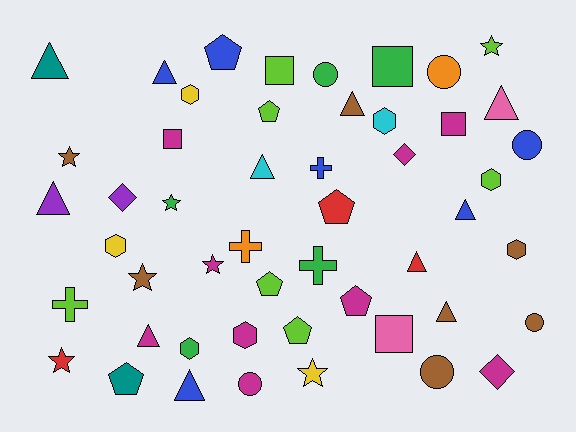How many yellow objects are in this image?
There are 3 yellow objects.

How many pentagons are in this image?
There are 7 pentagons.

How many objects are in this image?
There are 50 objects.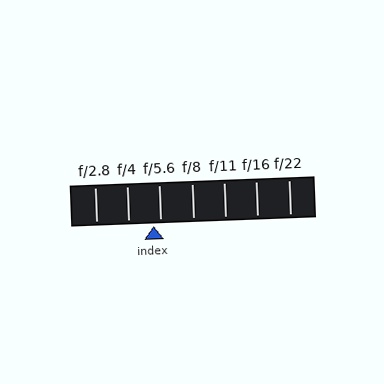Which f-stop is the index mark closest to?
The index mark is closest to f/5.6.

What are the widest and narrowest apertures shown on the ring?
The widest aperture shown is f/2.8 and the narrowest is f/22.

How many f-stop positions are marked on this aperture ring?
There are 7 f-stop positions marked.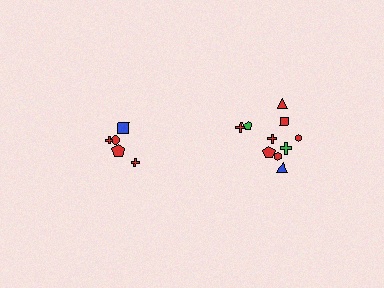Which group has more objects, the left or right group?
The right group.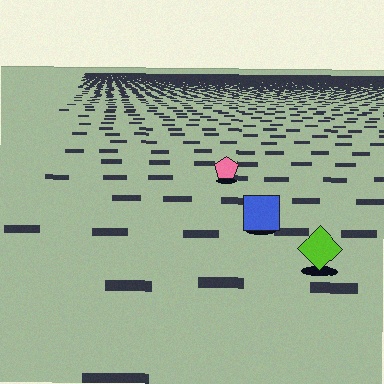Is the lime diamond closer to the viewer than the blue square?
Yes. The lime diamond is closer — you can tell from the texture gradient: the ground texture is coarser near it.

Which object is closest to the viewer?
The lime diamond is closest. The texture marks near it are larger and more spread out.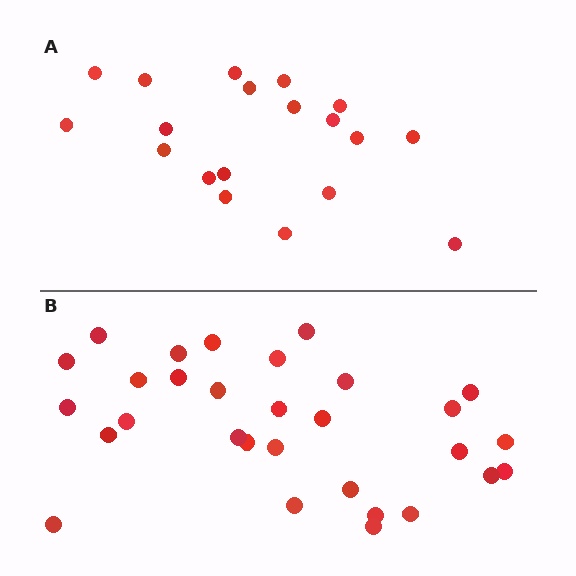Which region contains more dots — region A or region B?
Region B (the bottom region) has more dots.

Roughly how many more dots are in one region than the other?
Region B has roughly 12 or so more dots than region A.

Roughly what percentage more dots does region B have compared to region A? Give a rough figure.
About 60% more.